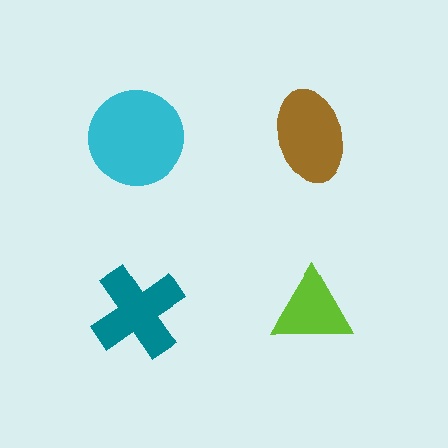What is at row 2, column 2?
A lime triangle.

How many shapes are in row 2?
2 shapes.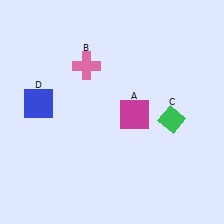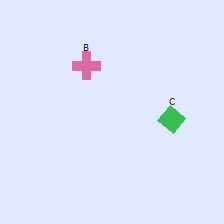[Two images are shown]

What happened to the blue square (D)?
The blue square (D) was removed in Image 2. It was in the top-left area of Image 1.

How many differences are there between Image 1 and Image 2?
There are 2 differences between the two images.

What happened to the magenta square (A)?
The magenta square (A) was removed in Image 2. It was in the bottom-right area of Image 1.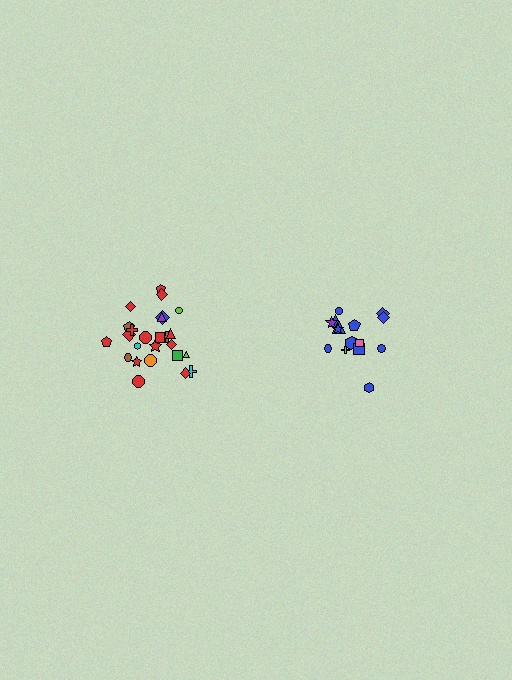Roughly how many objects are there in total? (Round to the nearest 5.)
Roughly 40 objects in total.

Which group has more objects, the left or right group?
The left group.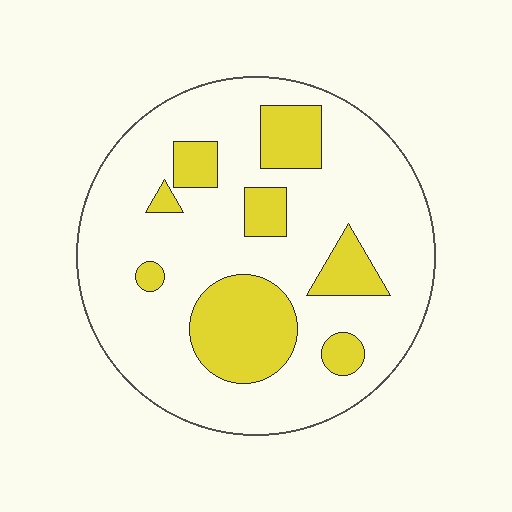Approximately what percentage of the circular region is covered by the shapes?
Approximately 25%.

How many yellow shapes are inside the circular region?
8.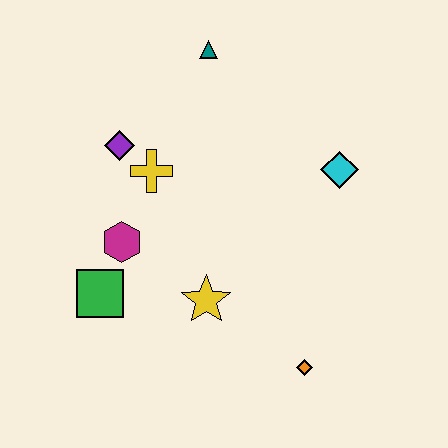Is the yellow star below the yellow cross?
Yes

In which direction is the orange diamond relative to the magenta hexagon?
The orange diamond is to the right of the magenta hexagon.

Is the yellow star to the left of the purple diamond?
No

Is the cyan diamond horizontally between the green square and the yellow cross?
No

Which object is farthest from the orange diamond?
The teal triangle is farthest from the orange diamond.